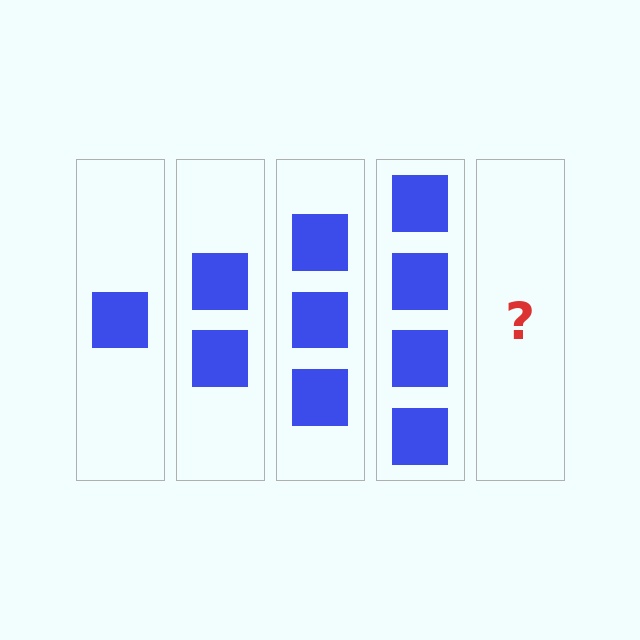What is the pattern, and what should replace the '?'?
The pattern is that each step adds one more square. The '?' should be 5 squares.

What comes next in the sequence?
The next element should be 5 squares.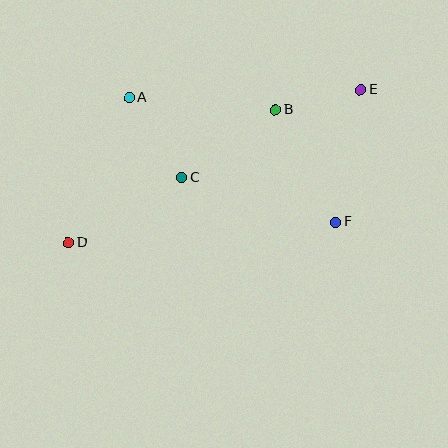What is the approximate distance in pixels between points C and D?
The distance between C and D is approximately 130 pixels.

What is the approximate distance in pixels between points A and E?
The distance between A and E is approximately 232 pixels.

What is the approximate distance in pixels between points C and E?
The distance between C and E is approximately 200 pixels.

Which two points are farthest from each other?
Points D and E are farthest from each other.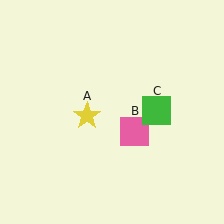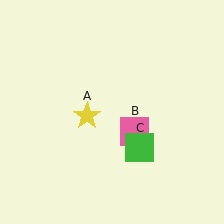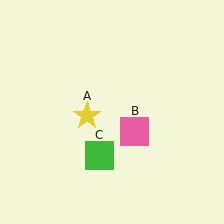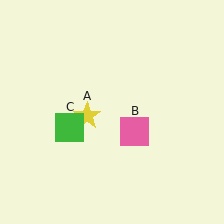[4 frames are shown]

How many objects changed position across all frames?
1 object changed position: green square (object C).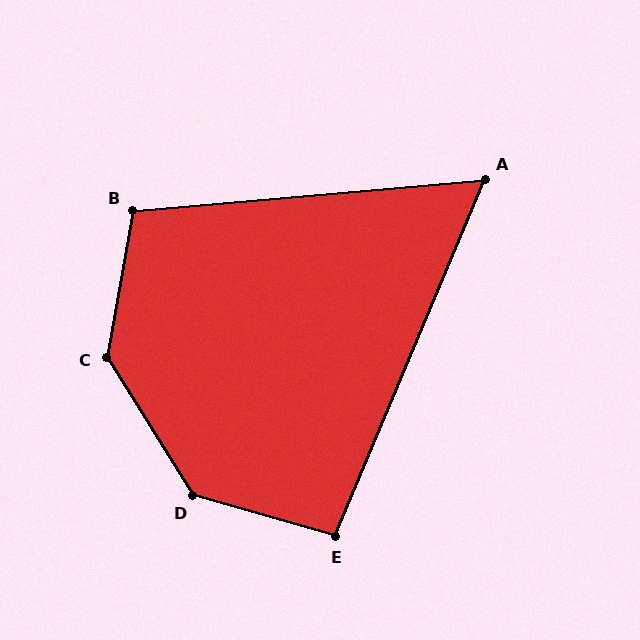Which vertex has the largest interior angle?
D, at approximately 138 degrees.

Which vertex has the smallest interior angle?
A, at approximately 62 degrees.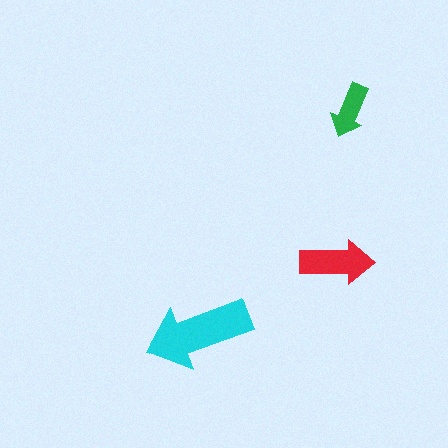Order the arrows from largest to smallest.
the cyan one, the red one, the green one.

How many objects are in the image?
There are 3 objects in the image.